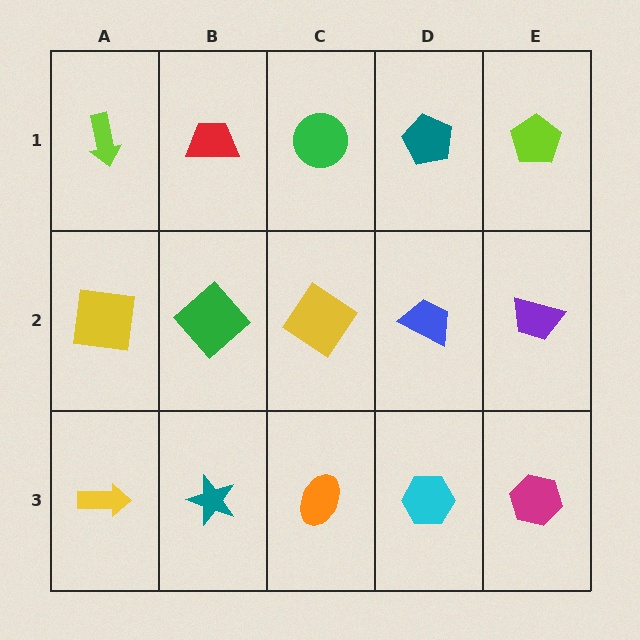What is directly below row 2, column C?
An orange ellipse.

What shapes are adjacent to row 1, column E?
A purple trapezoid (row 2, column E), a teal pentagon (row 1, column D).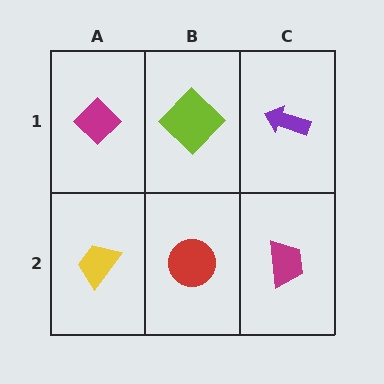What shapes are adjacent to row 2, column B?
A lime diamond (row 1, column B), a yellow trapezoid (row 2, column A), a magenta trapezoid (row 2, column C).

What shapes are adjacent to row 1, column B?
A red circle (row 2, column B), a magenta diamond (row 1, column A), a purple arrow (row 1, column C).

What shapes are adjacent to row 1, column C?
A magenta trapezoid (row 2, column C), a lime diamond (row 1, column B).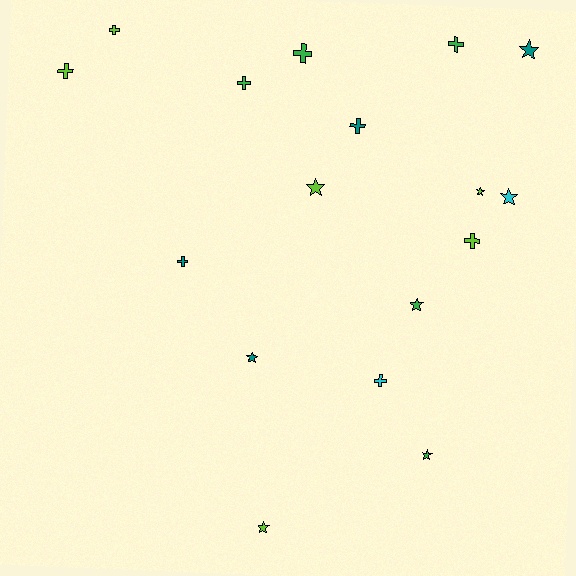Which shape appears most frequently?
Cross, with 9 objects.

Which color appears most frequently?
Lime, with 6 objects.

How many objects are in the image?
There are 17 objects.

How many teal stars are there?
There are 2 teal stars.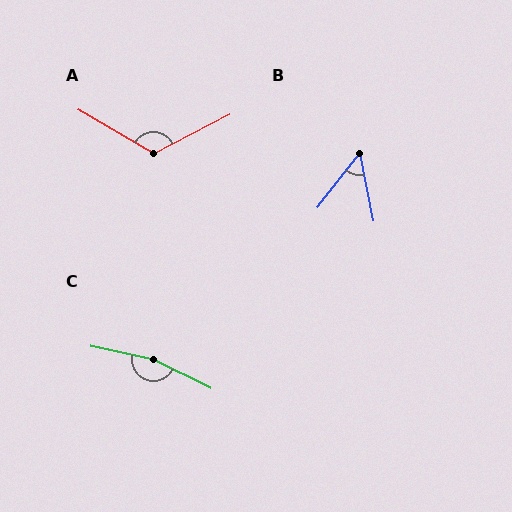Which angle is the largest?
C, at approximately 166 degrees.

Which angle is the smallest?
B, at approximately 49 degrees.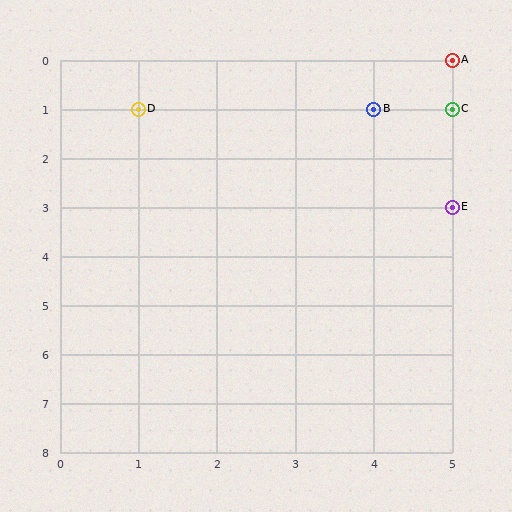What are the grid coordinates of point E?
Point E is at grid coordinates (5, 3).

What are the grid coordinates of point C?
Point C is at grid coordinates (5, 1).